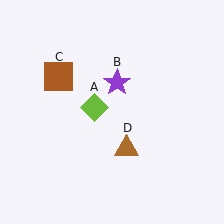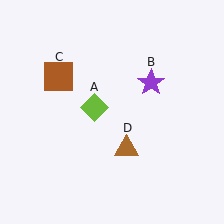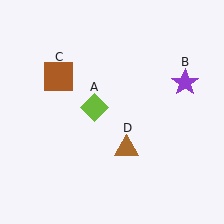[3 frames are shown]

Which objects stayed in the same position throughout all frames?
Lime diamond (object A) and brown square (object C) and brown triangle (object D) remained stationary.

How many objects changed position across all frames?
1 object changed position: purple star (object B).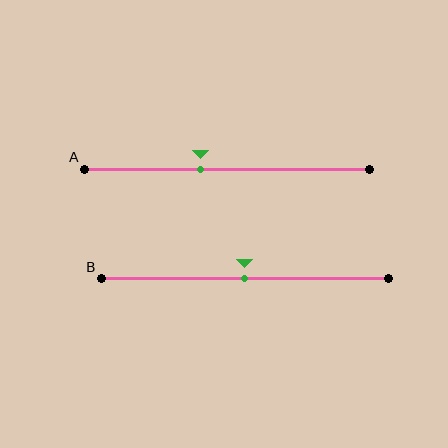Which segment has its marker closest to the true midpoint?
Segment B has its marker closest to the true midpoint.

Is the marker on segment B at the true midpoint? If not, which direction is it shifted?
Yes, the marker on segment B is at the true midpoint.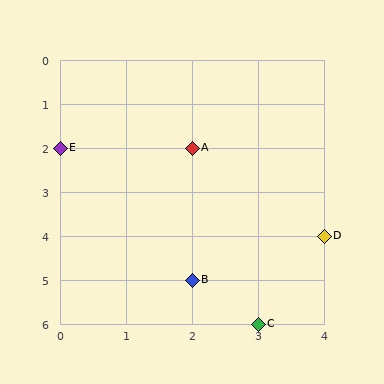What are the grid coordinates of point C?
Point C is at grid coordinates (3, 6).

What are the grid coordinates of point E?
Point E is at grid coordinates (0, 2).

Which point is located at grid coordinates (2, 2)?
Point A is at (2, 2).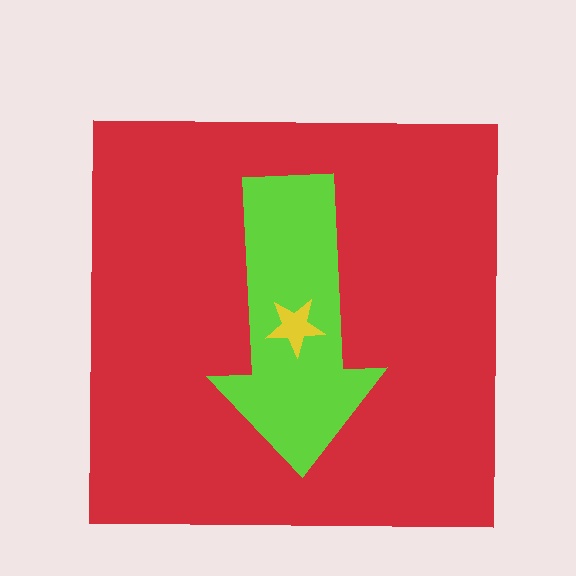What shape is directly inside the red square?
The lime arrow.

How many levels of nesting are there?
3.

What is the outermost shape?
The red square.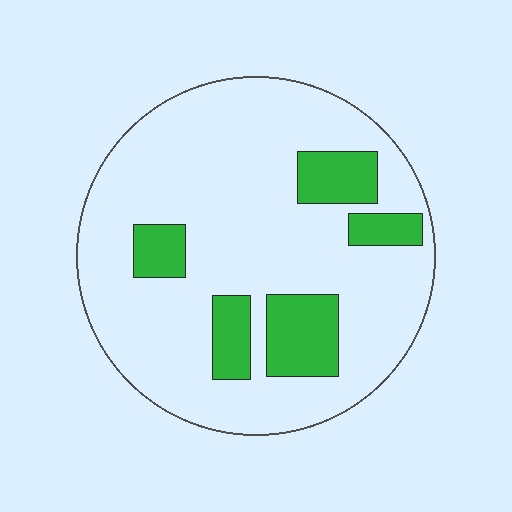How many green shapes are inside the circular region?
5.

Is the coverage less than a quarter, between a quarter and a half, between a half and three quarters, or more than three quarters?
Less than a quarter.